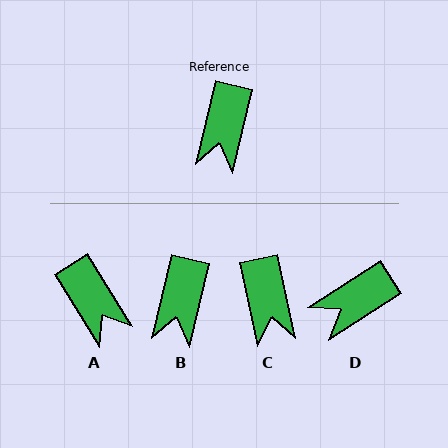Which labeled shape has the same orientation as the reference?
B.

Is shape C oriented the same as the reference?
No, it is off by about 26 degrees.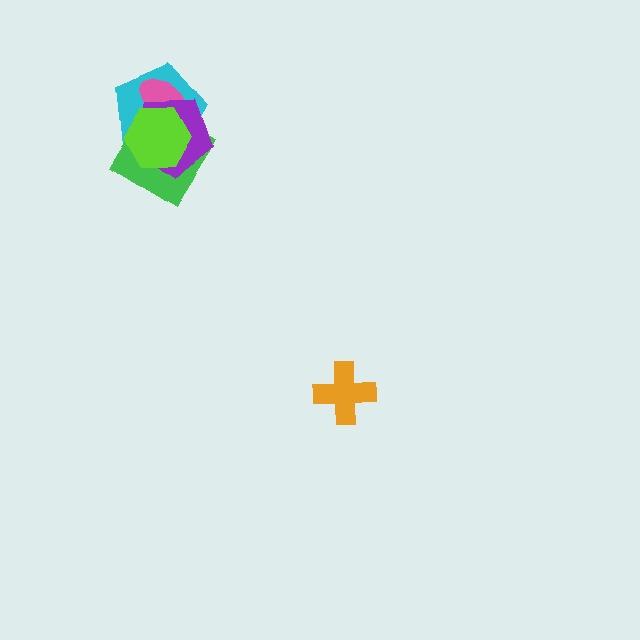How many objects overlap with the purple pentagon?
4 objects overlap with the purple pentagon.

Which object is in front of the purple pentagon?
The lime hexagon is in front of the purple pentagon.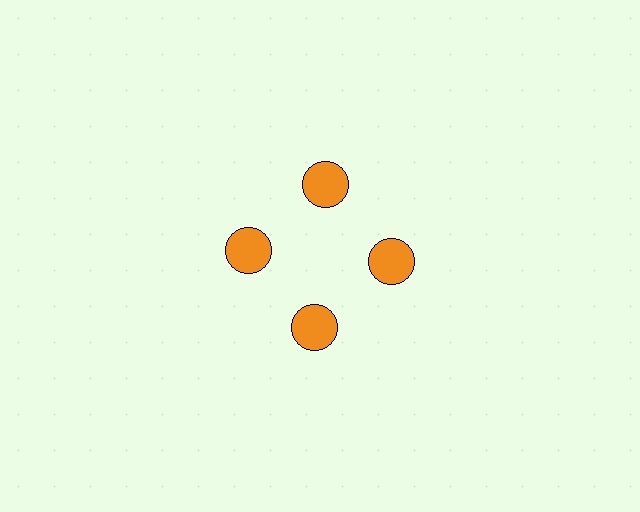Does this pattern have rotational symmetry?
Yes, this pattern has 4-fold rotational symmetry. It looks the same after rotating 90 degrees around the center.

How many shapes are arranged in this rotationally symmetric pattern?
There are 4 shapes, arranged in 4 groups of 1.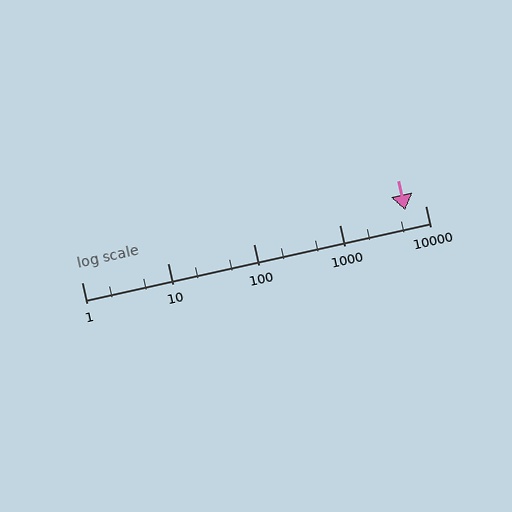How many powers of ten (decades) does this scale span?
The scale spans 4 decades, from 1 to 10000.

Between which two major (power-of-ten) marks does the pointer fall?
The pointer is between 1000 and 10000.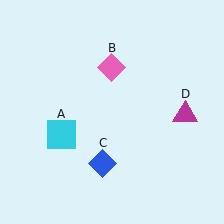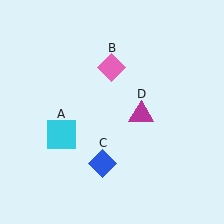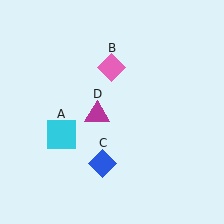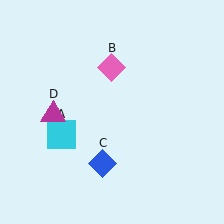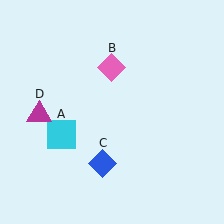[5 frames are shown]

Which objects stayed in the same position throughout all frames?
Cyan square (object A) and pink diamond (object B) and blue diamond (object C) remained stationary.